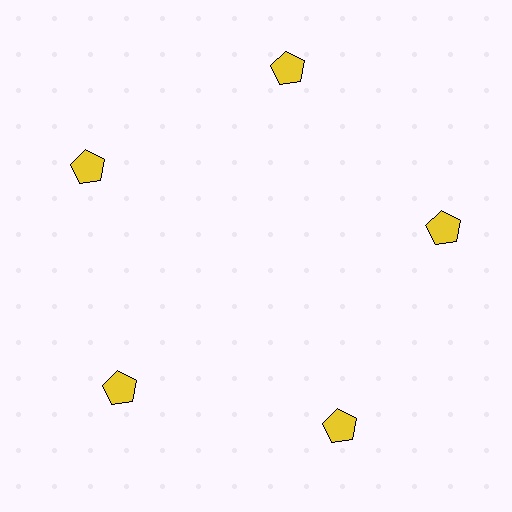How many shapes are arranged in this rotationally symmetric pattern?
There are 5 shapes, arranged in 5 groups of 1.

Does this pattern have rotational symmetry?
Yes, this pattern has 5-fold rotational symmetry. It looks the same after rotating 72 degrees around the center.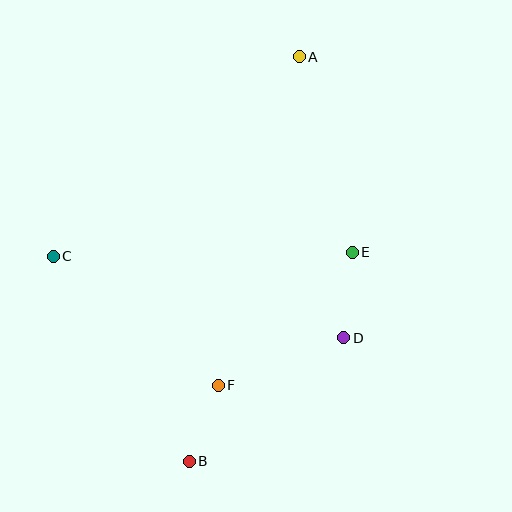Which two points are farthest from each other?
Points A and B are farthest from each other.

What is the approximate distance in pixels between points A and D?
The distance between A and D is approximately 285 pixels.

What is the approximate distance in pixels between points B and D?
The distance between B and D is approximately 198 pixels.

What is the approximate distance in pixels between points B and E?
The distance between B and E is approximately 265 pixels.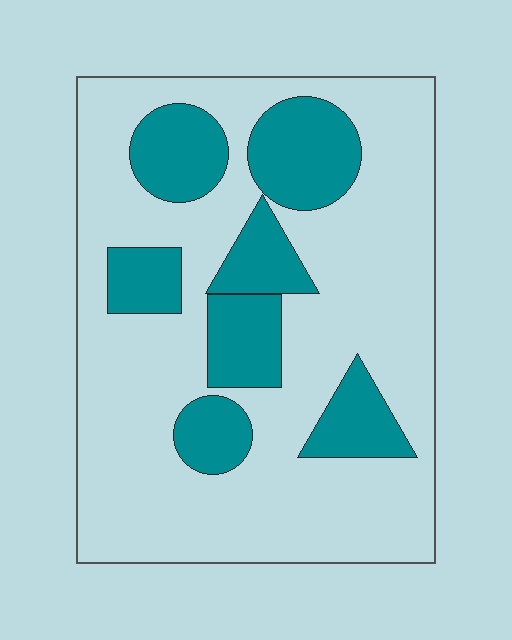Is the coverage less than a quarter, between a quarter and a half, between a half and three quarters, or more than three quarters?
Between a quarter and a half.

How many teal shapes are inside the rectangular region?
7.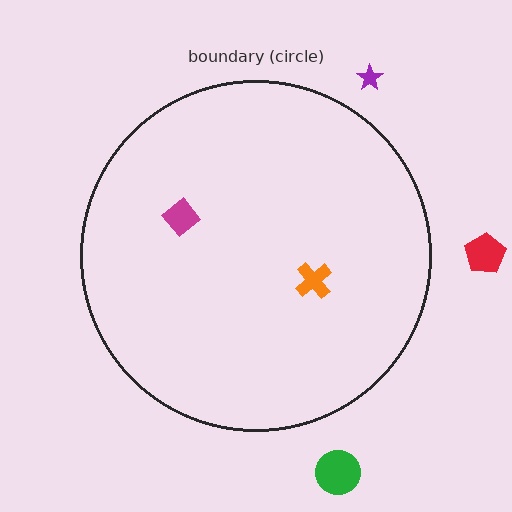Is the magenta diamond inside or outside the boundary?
Inside.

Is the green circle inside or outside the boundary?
Outside.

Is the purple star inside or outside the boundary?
Outside.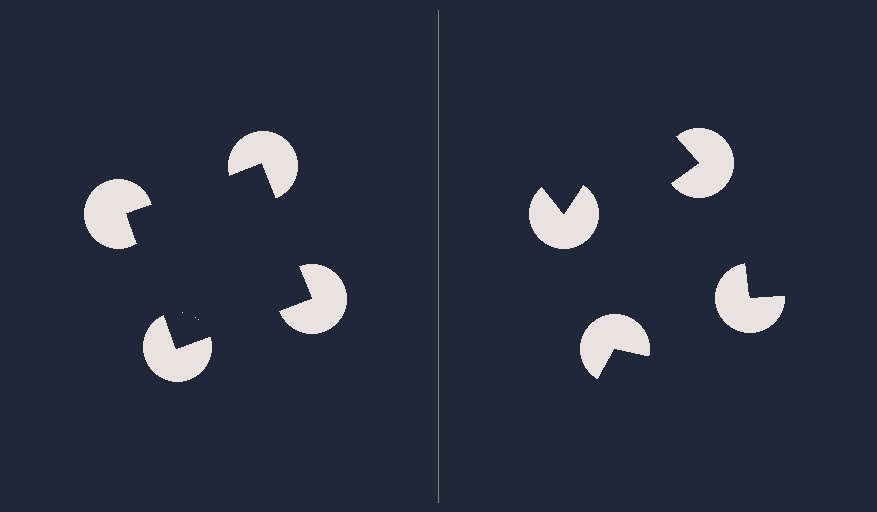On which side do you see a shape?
An illusory square appears on the left side. On the right side the wedge cuts are rotated, so no coherent shape forms.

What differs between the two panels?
The pac-man discs are positioned identically on both sides; only the wedge orientations differ. On the left they align to a square; on the right they are misaligned.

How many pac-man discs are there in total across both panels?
8 — 4 on each side.